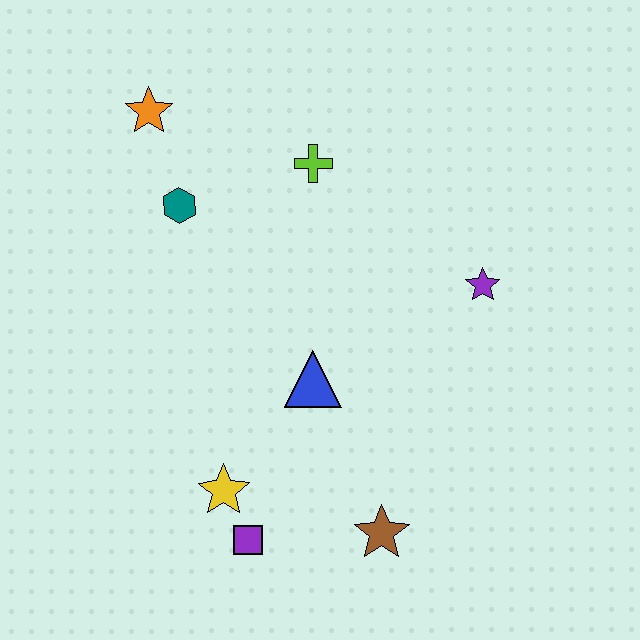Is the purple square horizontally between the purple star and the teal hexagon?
Yes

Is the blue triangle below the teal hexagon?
Yes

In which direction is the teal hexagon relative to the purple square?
The teal hexagon is above the purple square.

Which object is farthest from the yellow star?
The orange star is farthest from the yellow star.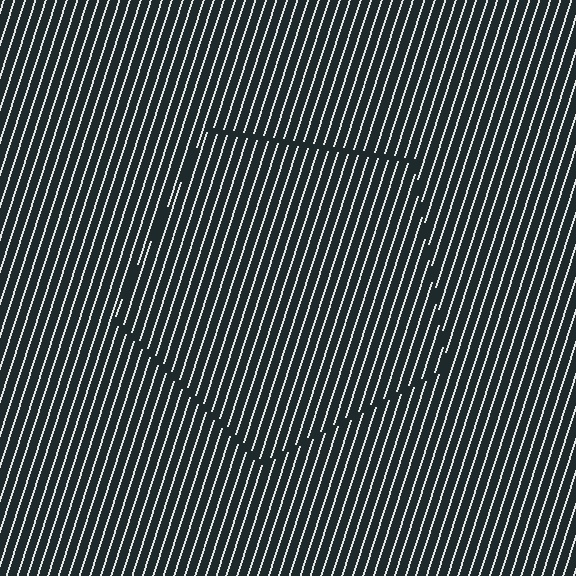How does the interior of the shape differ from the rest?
The interior of the shape contains the same grating, shifted by half a period — the contour is defined by the phase discontinuity where line-ends from the inner and outer gratings abut.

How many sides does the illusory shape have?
5 sides — the line-ends trace a pentagon.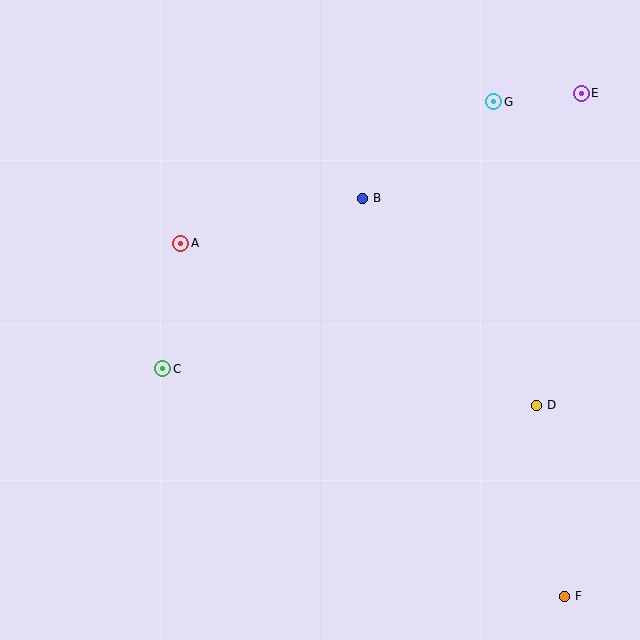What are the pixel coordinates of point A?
Point A is at (181, 243).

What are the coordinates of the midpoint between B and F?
The midpoint between B and F is at (464, 397).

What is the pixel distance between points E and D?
The distance between E and D is 315 pixels.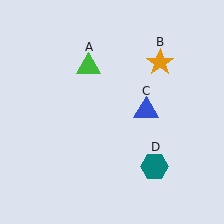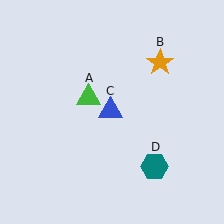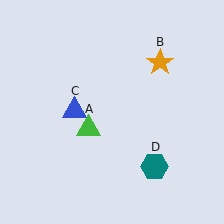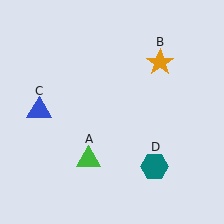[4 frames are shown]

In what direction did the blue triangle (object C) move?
The blue triangle (object C) moved left.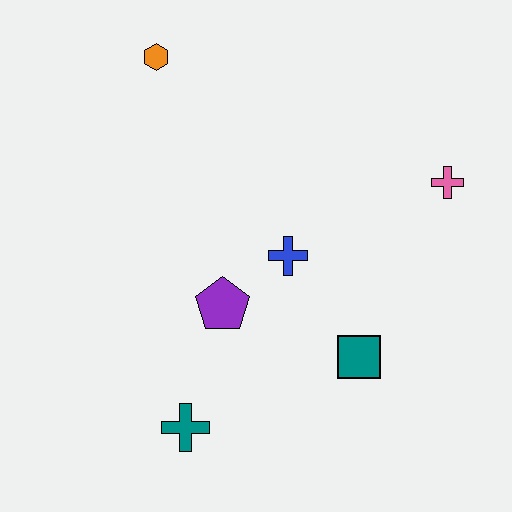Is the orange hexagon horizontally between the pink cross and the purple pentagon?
No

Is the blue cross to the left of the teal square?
Yes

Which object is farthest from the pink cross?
The teal cross is farthest from the pink cross.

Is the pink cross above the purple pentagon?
Yes